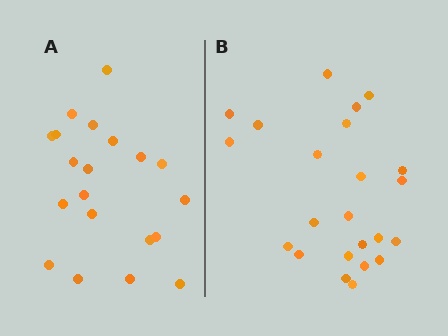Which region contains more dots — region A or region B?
Region B (the right region) has more dots.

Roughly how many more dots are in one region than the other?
Region B has just a few more — roughly 2 or 3 more dots than region A.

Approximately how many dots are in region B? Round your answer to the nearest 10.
About 20 dots. (The exact count is 23, which rounds to 20.)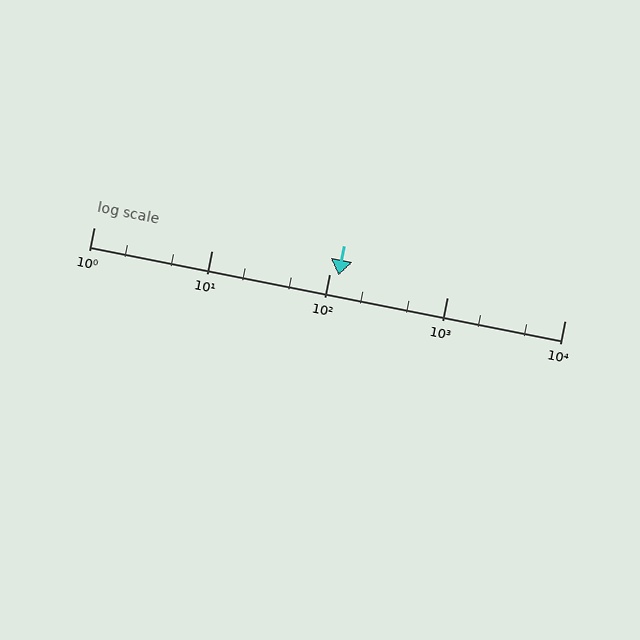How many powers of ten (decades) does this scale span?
The scale spans 4 decades, from 1 to 10000.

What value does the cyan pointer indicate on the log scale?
The pointer indicates approximately 120.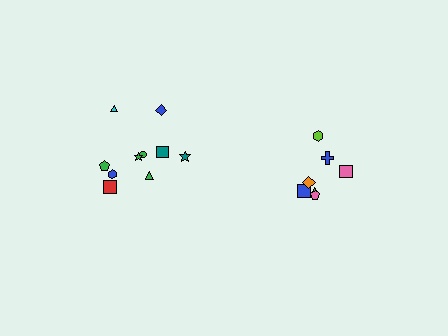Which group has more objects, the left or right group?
The left group.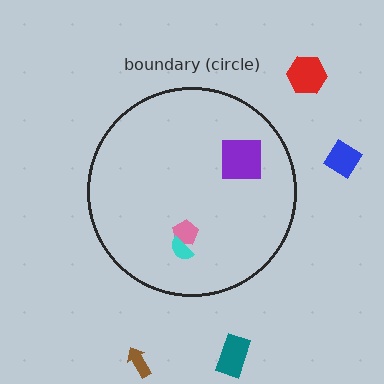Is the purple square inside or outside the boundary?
Inside.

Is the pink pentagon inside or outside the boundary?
Inside.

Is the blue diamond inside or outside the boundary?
Outside.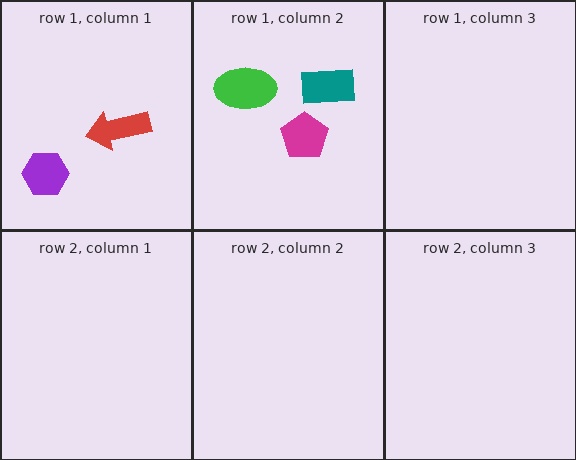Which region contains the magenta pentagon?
The row 1, column 2 region.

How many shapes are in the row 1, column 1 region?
2.